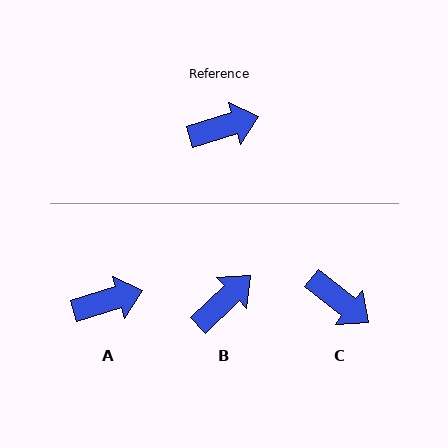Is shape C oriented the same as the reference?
No, it is off by about 55 degrees.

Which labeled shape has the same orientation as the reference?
A.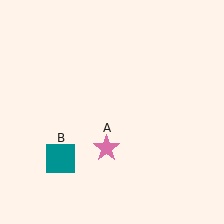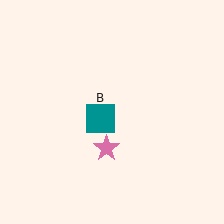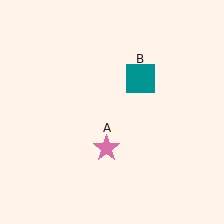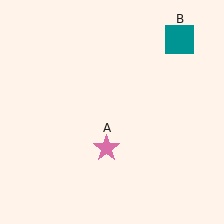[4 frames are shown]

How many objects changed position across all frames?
1 object changed position: teal square (object B).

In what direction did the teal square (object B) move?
The teal square (object B) moved up and to the right.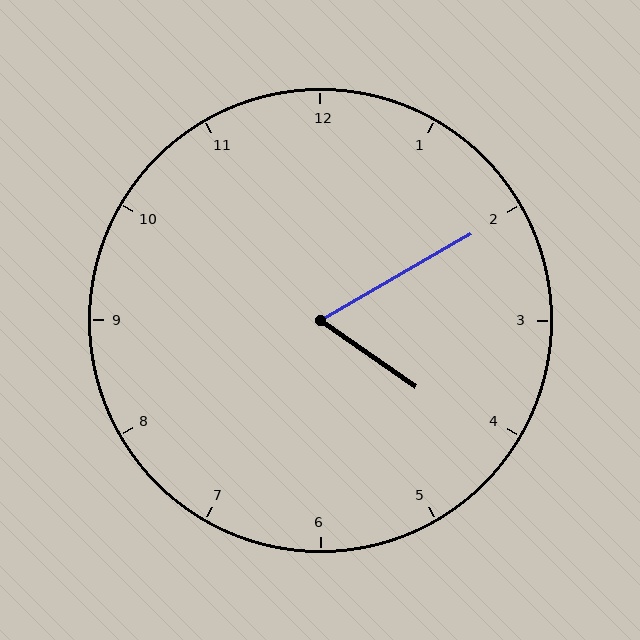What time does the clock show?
4:10.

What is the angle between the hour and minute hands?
Approximately 65 degrees.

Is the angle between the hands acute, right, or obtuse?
It is acute.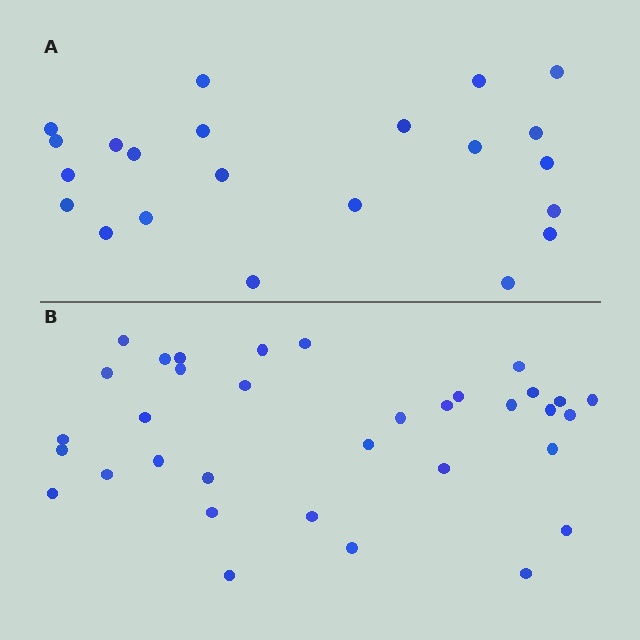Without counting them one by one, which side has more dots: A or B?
Region B (the bottom region) has more dots.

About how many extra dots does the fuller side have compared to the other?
Region B has roughly 12 or so more dots than region A.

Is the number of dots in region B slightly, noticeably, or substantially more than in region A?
Region B has substantially more. The ratio is roughly 1.5 to 1.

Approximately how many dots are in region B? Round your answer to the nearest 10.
About 30 dots. (The exact count is 34, which rounds to 30.)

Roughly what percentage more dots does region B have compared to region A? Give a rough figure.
About 55% more.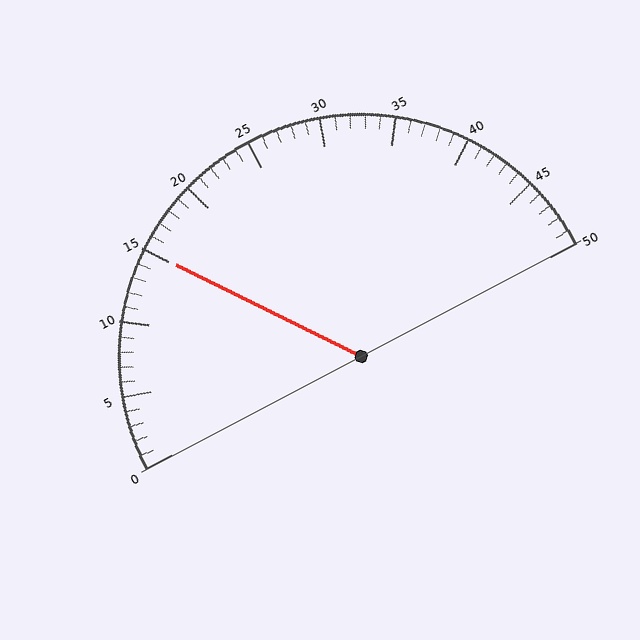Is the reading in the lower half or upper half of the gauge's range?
The reading is in the lower half of the range (0 to 50).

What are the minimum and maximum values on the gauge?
The gauge ranges from 0 to 50.